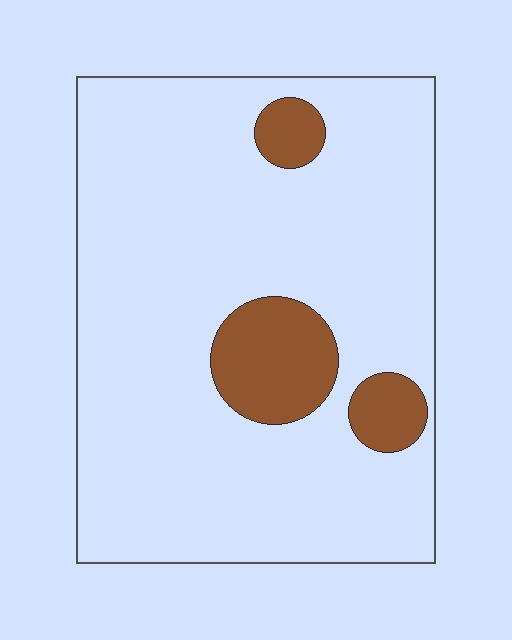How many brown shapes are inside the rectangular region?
3.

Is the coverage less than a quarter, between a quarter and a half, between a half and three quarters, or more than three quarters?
Less than a quarter.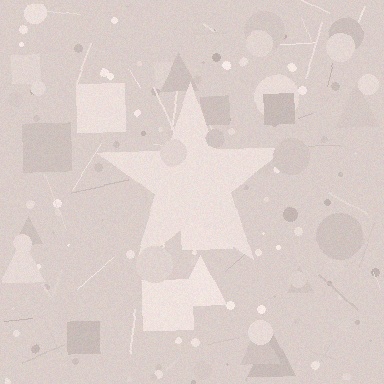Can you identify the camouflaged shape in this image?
The camouflaged shape is a star.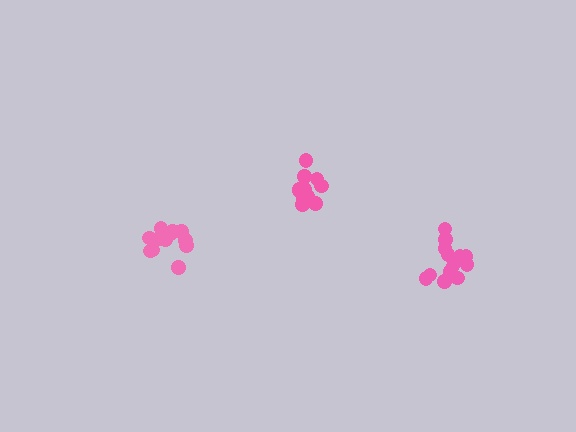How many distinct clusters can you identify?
There are 3 distinct clusters.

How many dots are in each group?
Group 1: 12 dots, Group 2: 15 dots, Group 3: 12 dots (39 total).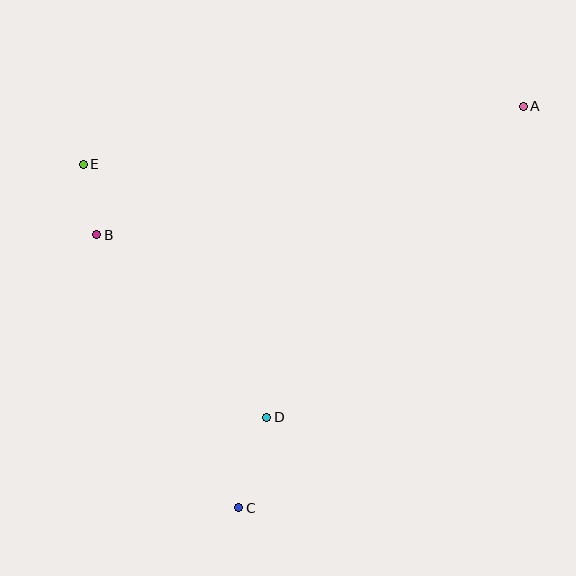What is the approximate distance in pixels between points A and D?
The distance between A and D is approximately 403 pixels.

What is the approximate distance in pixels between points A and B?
The distance between A and B is approximately 445 pixels.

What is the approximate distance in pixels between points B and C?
The distance between B and C is approximately 308 pixels.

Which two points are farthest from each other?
Points A and C are farthest from each other.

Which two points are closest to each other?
Points B and E are closest to each other.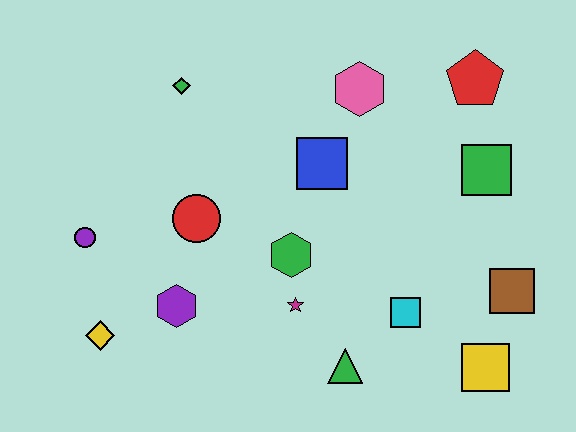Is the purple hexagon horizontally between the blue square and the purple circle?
Yes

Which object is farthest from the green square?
The yellow diamond is farthest from the green square.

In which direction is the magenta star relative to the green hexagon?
The magenta star is below the green hexagon.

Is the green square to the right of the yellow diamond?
Yes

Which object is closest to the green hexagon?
The magenta star is closest to the green hexagon.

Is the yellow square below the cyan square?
Yes